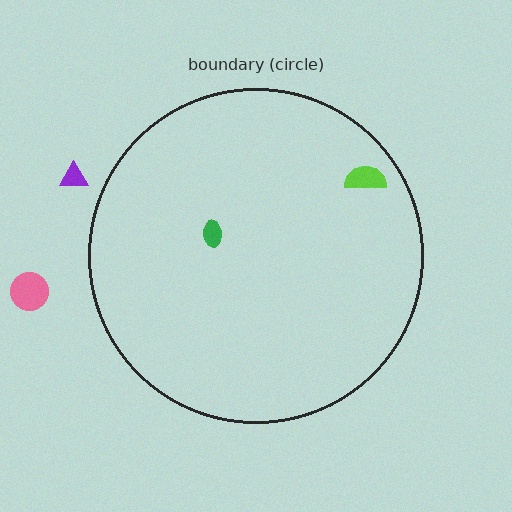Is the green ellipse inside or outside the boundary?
Inside.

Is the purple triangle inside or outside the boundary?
Outside.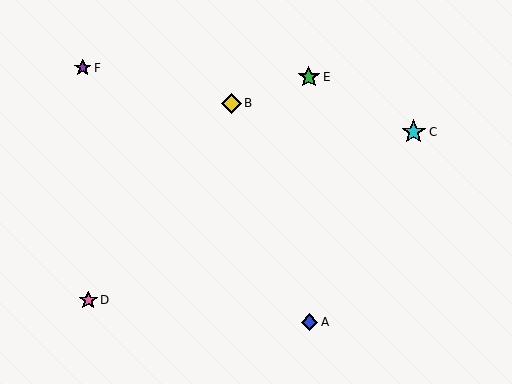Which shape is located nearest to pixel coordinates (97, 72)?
The purple star (labeled F) at (83, 68) is nearest to that location.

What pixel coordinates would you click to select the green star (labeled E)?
Click at (309, 77) to select the green star E.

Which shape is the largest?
The cyan star (labeled C) is the largest.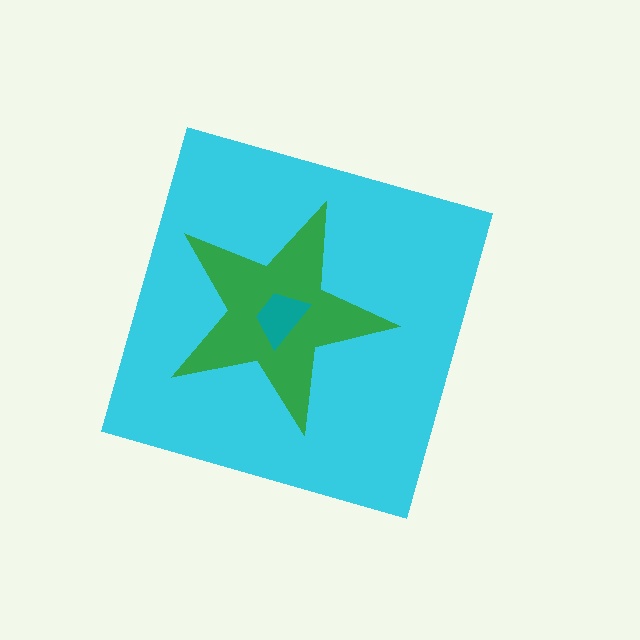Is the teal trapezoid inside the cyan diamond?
Yes.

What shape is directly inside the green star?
The teal trapezoid.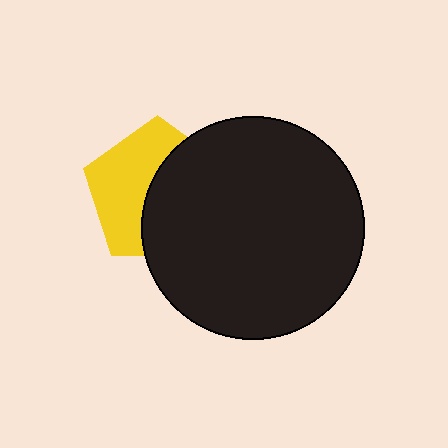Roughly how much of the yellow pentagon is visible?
About half of it is visible (roughly 48%).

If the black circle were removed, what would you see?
You would see the complete yellow pentagon.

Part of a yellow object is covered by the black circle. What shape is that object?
It is a pentagon.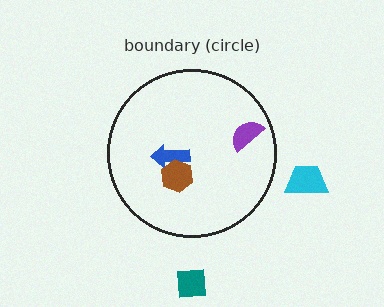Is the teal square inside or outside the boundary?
Outside.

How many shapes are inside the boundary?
3 inside, 2 outside.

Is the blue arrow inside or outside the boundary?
Inside.